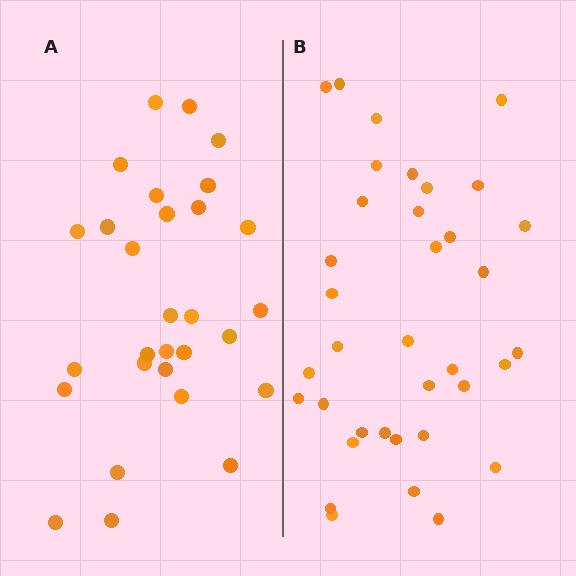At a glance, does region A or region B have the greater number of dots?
Region B (the right region) has more dots.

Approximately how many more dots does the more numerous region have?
Region B has roughly 8 or so more dots than region A.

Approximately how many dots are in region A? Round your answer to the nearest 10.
About 30 dots. (The exact count is 29, which rounds to 30.)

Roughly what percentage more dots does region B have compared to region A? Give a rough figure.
About 25% more.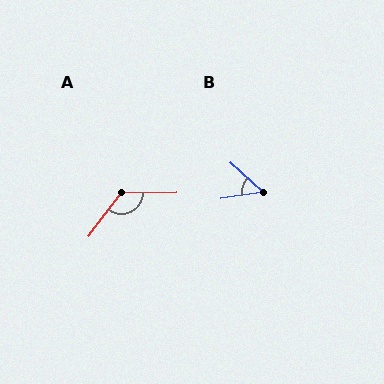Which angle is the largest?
A, at approximately 127 degrees.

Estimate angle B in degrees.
Approximately 50 degrees.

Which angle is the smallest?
B, at approximately 50 degrees.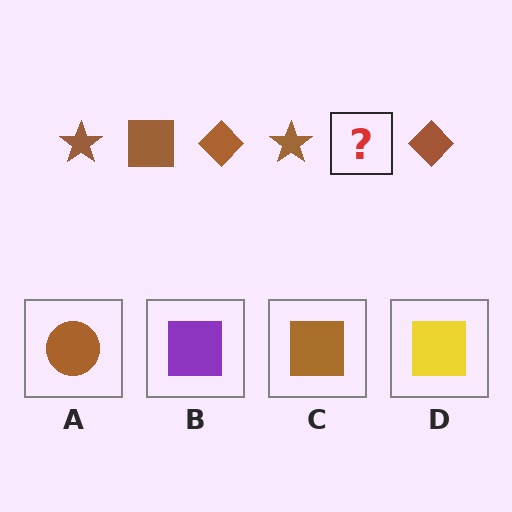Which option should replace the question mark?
Option C.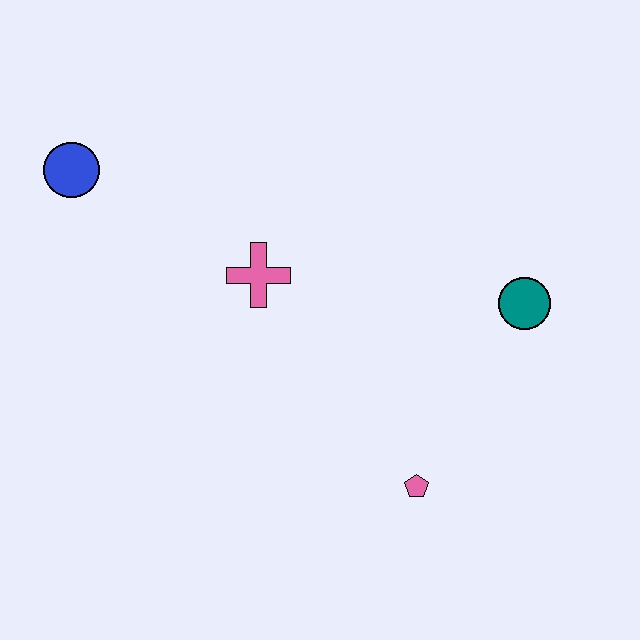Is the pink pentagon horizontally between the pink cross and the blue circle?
No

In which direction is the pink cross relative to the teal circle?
The pink cross is to the left of the teal circle.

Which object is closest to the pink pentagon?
The teal circle is closest to the pink pentagon.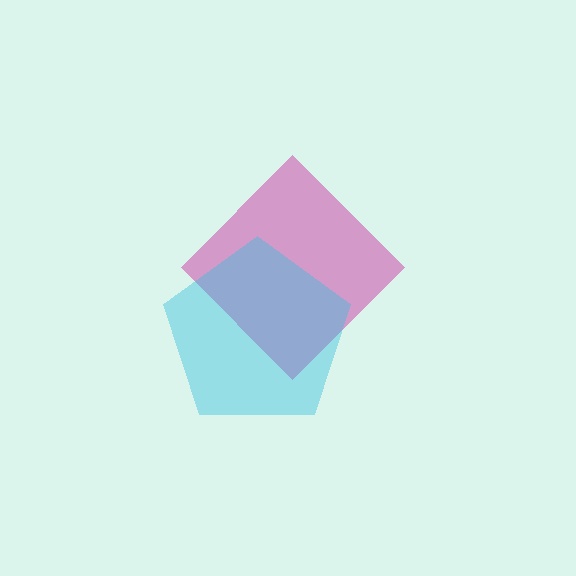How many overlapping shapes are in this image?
There are 2 overlapping shapes in the image.